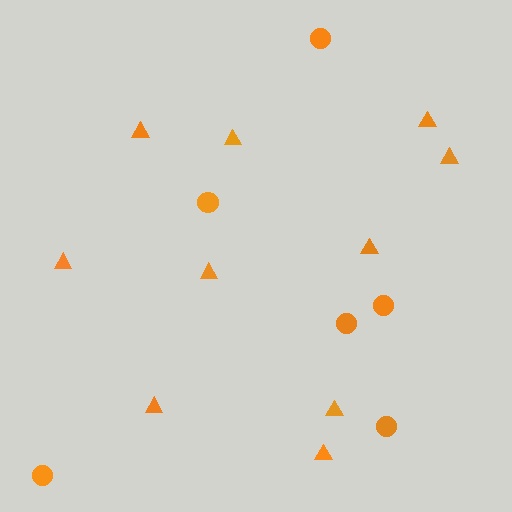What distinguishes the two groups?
There are 2 groups: one group of triangles (10) and one group of circles (6).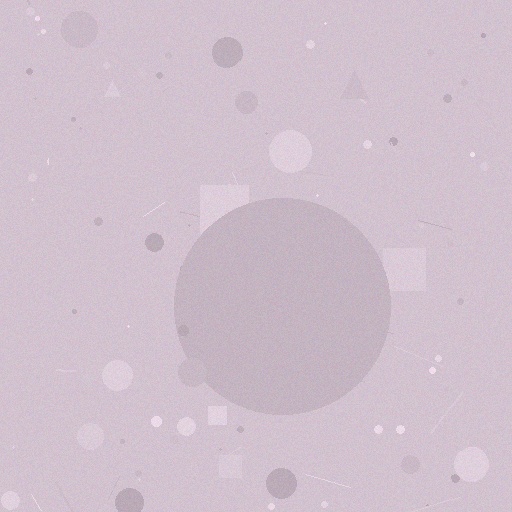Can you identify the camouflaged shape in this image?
The camouflaged shape is a circle.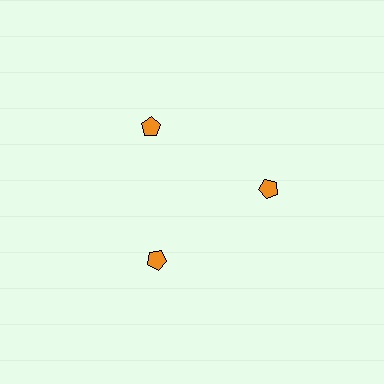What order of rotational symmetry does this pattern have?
This pattern has 3-fold rotational symmetry.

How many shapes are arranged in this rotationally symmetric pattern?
There are 3 shapes, arranged in 3 groups of 1.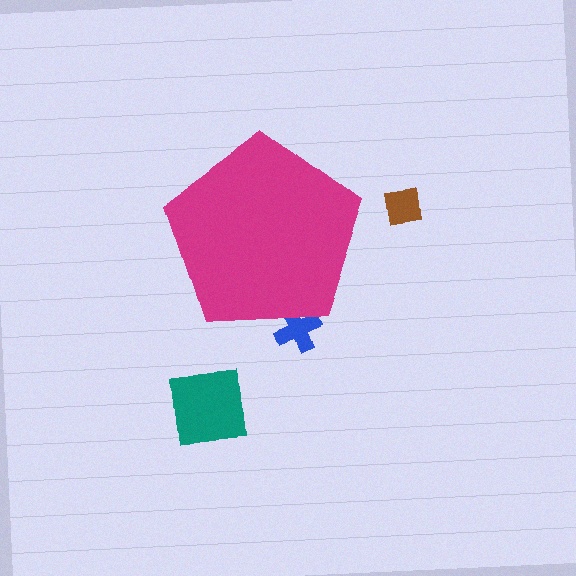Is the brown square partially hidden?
No, the brown square is fully visible.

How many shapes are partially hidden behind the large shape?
1 shape is partially hidden.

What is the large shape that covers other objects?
A magenta pentagon.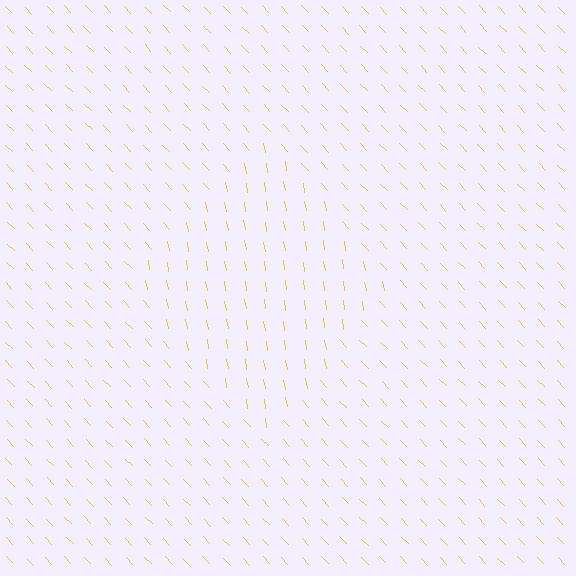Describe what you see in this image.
The image is filled with small yellow line segments. A diamond region in the image has lines oriented differently from the surrounding lines, creating a visible texture boundary.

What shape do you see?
I see a diamond.